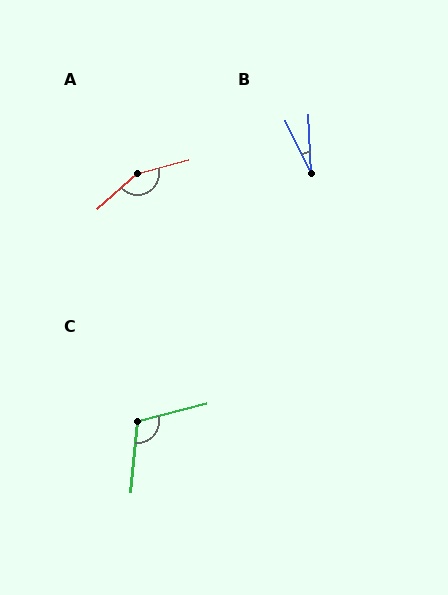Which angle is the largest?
A, at approximately 154 degrees.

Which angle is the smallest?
B, at approximately 23 degrees.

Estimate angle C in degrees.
Approximately 110 degrees.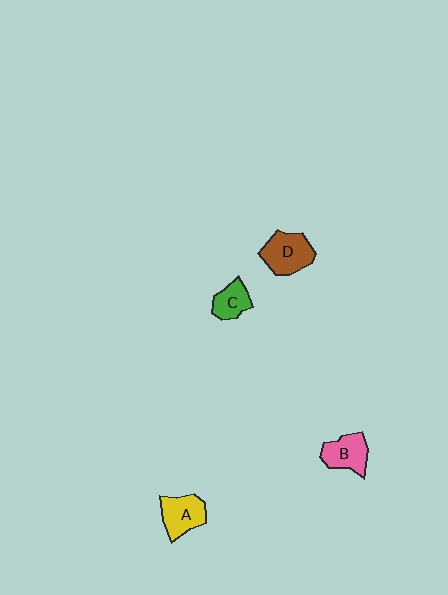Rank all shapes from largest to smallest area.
From largest to smallest: D (brown), A (yellow), B (pink), C (green).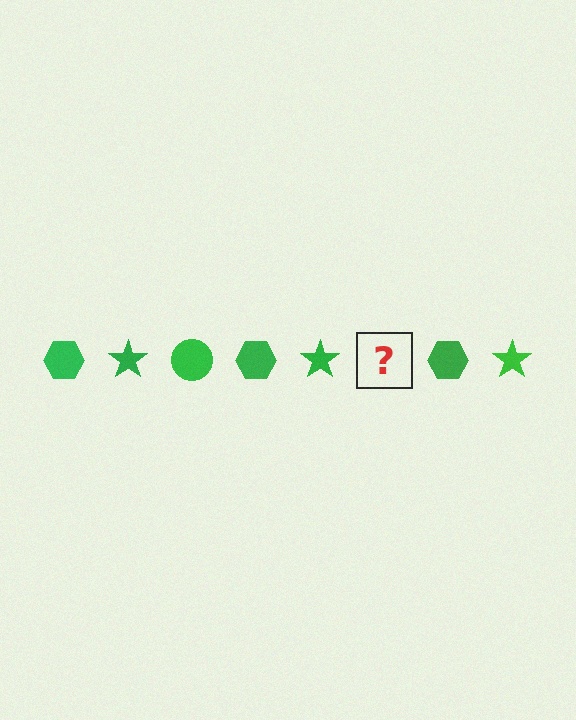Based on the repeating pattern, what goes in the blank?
The blank should be a green circle.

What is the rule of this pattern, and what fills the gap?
The rule is that the pattern cycles through hexagon, star, circle shapes in green. The gap should be filled with a green circle.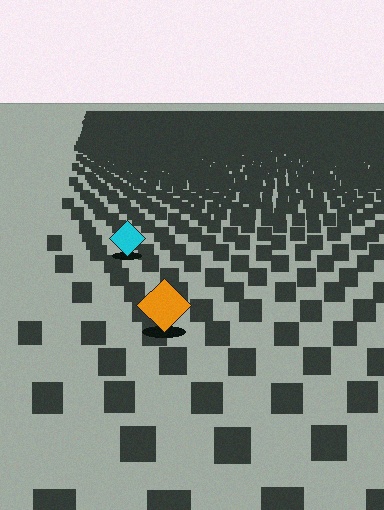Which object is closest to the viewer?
The orange diamond is closest. The texture marks near it are larger and more spread out.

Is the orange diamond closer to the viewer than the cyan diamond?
Yes. The orange diamond is closer — you can tell from the texture gradient: the ground texture is coarser near it.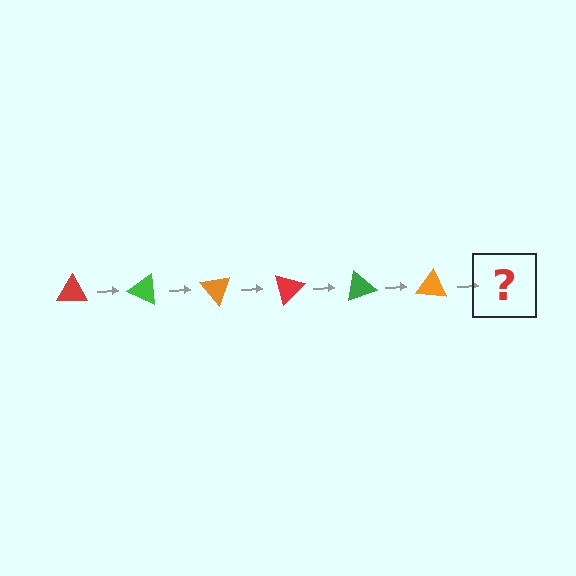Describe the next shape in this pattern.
It should be a red triangle, rotated 150 degrees from the start.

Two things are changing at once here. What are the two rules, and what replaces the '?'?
The two rules are that it rotates 25 degrees each step and the color cycles through red, green, and orange. The '?' should be a red triangle, rotated 150 degrees from the start.